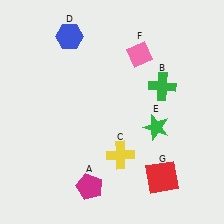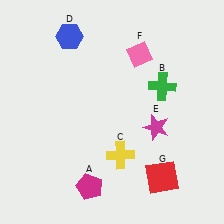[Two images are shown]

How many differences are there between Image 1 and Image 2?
There is 1 difference between the two images.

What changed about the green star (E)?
In Image 1, E is green. In Image 2, it changed to magenta.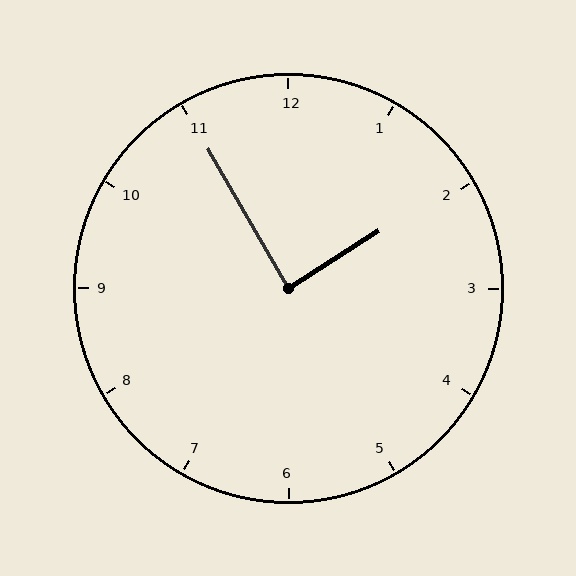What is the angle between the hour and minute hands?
Approximately 88 degrees.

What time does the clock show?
1:55.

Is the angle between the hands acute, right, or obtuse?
It is right.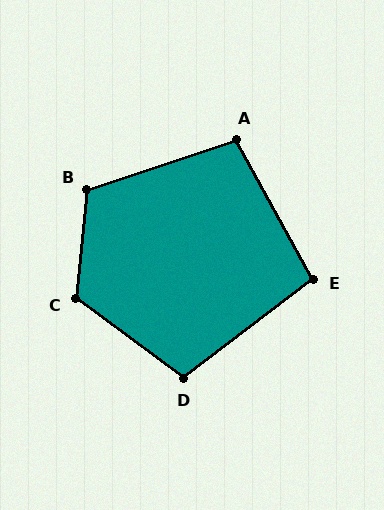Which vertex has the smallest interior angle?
E, at approximately 99 degrees.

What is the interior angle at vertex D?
Approximately 106 degrees (obtuse).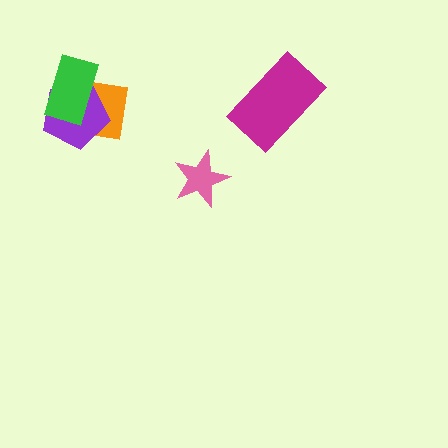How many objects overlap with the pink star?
0 objects overlap with the pink star.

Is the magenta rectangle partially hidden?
No, no other shape covers it.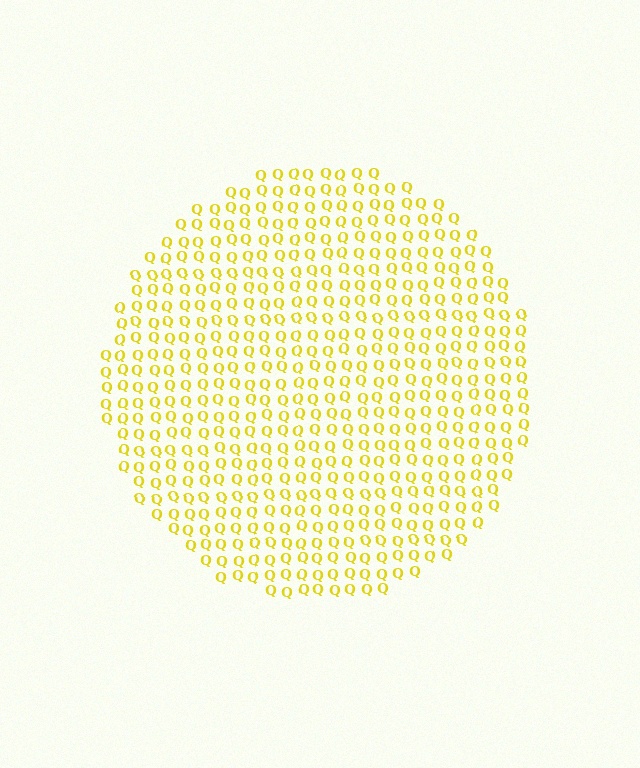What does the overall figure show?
The overall figure shows a circle.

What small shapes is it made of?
It is made of small letter Q's.